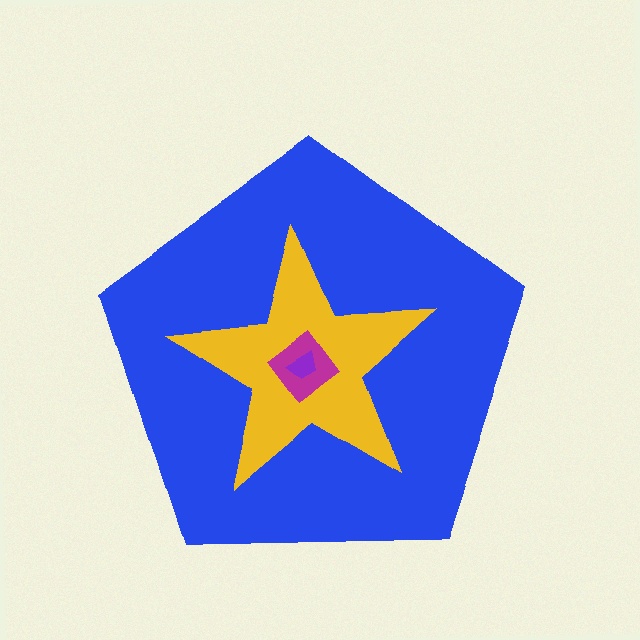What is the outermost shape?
The blue pentagon.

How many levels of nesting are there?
4.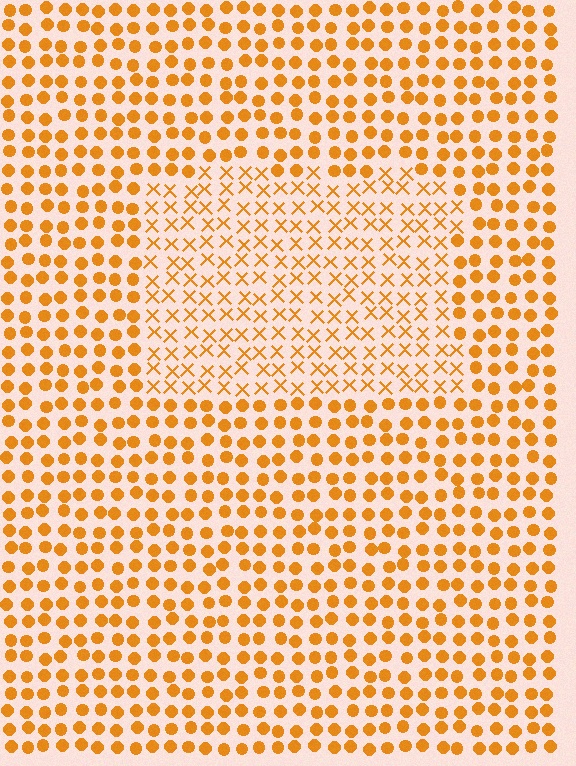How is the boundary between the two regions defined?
The boundary is defined by a change in element shape: X marks inside vs. circles outside. All elements share the same color and spacing.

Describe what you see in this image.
The image is filled with small orange elements arranged in a uniform grid. A rectangle-shaped region contains X marks, while the surrounding area contains circles. The boundary is defined purely by the change in element shape.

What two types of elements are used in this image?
The image uses X marks inside the rectangle region and circles outside it.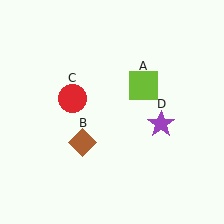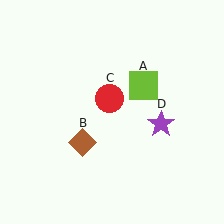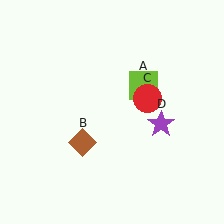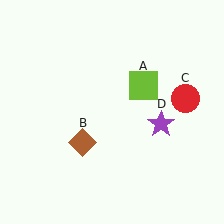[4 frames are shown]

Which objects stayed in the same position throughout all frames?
Lime square (object A) and brown diamond (object B) and purple star (object D) remained stationary.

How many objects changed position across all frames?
1 object changed position: red circle (object C).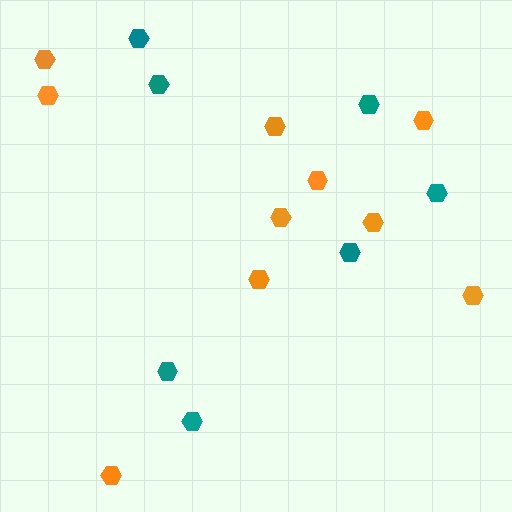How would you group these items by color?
There are 2 groups: one group of teal hexagons (7) and one group of orange hexagons (10).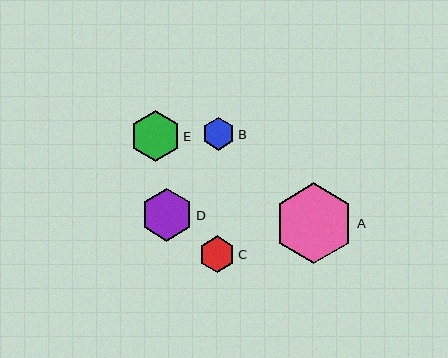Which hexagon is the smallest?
Hexagon B is the smallest with a size of approximately 33 pixels.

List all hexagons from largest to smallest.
From largest to smallest: A, D, E, C, B.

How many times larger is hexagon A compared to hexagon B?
Hexagon A is approximately 2.5 times the size of hexagon B.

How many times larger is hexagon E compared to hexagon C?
Hexagon E is approximately 1.4 times the size of hexagon C.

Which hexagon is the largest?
Hexagon A is the largest with a size of approximately 81 pixels.